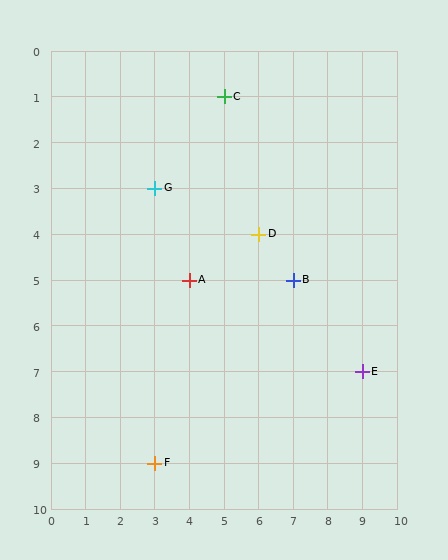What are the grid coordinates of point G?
Point G is at grid coordinates (3, 3).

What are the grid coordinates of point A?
Point A is at grid coordinates (4, 5).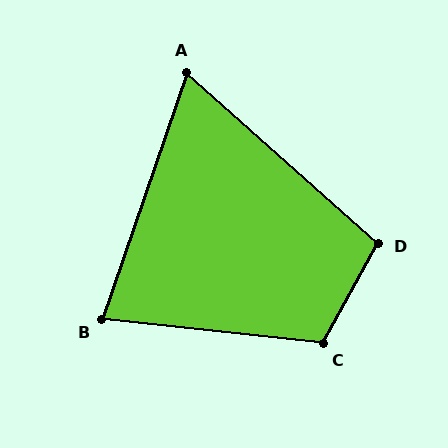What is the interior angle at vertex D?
Approximately 103 degrees (obtuse).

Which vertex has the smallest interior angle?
A, at approximately 67 degrees.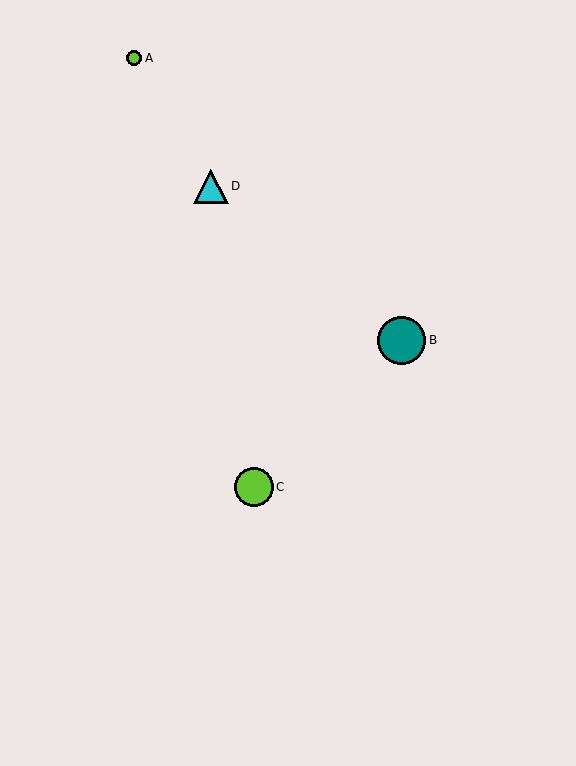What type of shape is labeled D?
Shape D is a cyan triangle.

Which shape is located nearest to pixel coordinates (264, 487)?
The lime circle (labeled C) at (254, 487) is nearest to that location.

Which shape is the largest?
The teal circle (labeled B) is the largest.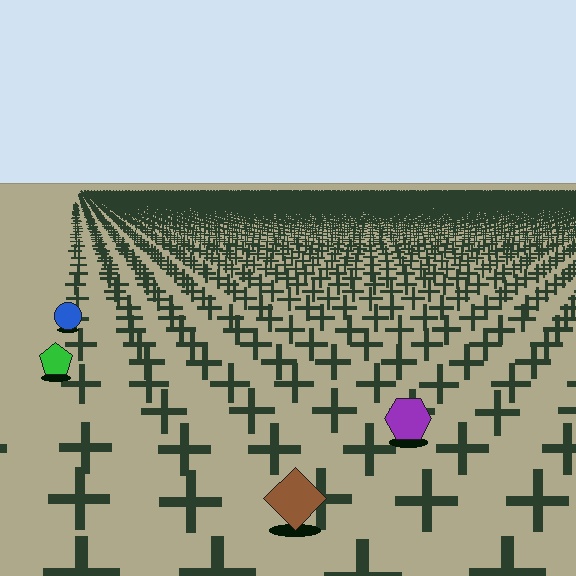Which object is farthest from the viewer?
The blue circle is farthest from the viewer. It appears smaller and the ground texture around it is denser.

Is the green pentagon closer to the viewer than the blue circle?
Yes. The green pentagon is closer — you can tell from the texture gradient: the ground texture is coarser near it.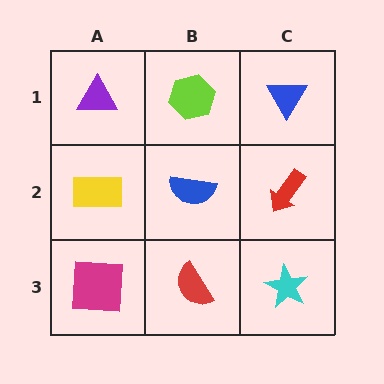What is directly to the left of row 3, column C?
A red semicircle.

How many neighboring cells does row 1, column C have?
2.